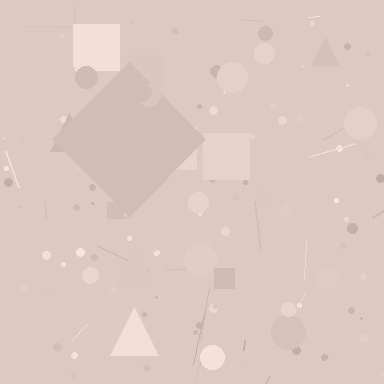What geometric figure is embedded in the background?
A diamond is embedded in the background.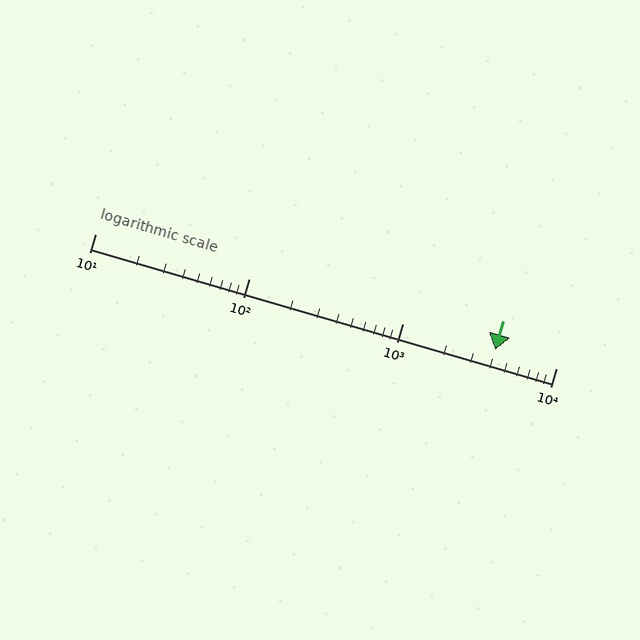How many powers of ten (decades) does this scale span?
The scale spans 3 decades, from 10 to 10000.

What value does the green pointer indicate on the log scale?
The pointer indicates approximately 4000.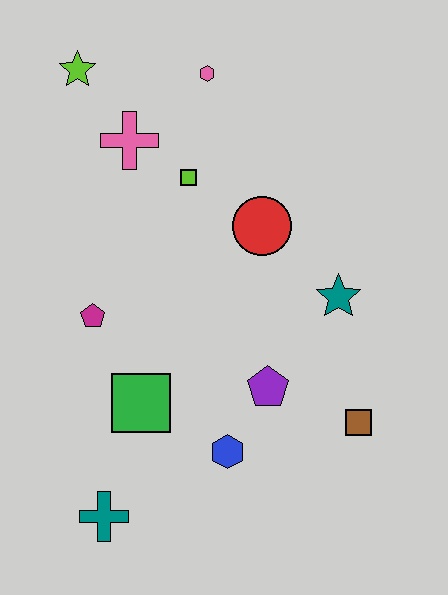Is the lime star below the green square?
No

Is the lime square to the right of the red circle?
No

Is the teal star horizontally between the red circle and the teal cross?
No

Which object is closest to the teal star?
The red circle is closest to the teal star.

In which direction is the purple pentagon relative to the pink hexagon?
The purple pentagon is below the pink hexagon.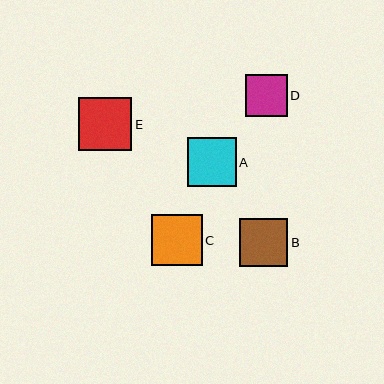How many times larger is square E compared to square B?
Square E is approximately 1.1 times the size of square B.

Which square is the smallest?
Square D is the smallest with a size of approximately 42 pixels.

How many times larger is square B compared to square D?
Square B is approximately 1.2 times the size of square D.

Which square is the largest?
Square E is the largest with a size of approximately 54 pixels.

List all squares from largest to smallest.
From largest to smallest: E, C, A, B, D.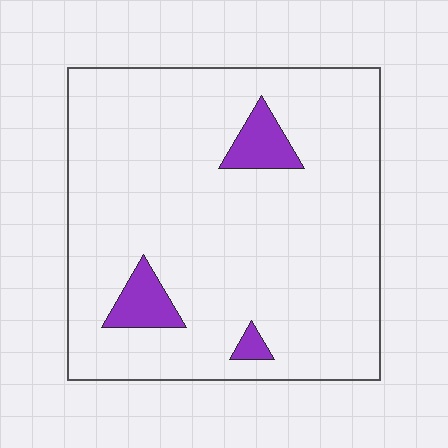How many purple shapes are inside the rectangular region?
3.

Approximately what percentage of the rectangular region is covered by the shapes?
Approximately 10%.